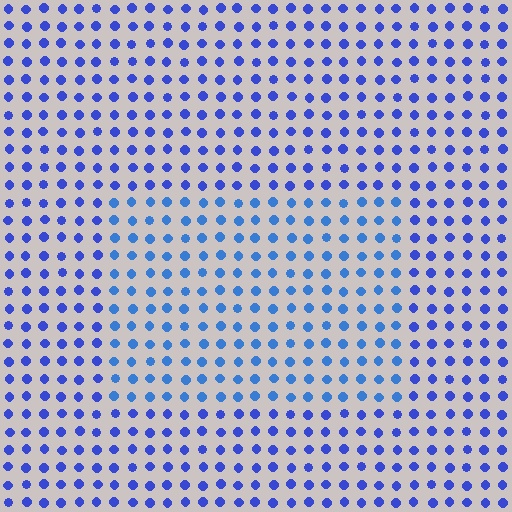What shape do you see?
I see a rectangle.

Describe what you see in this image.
The image is filled with small blue elements in a uniform arrangement. A rectangle-shaped region is visible where the elements are tinted to a slightly different hue, forming a subtle color boundary.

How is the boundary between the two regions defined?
The boundary is defined purely by a slight shift in hue (about 20 degrees). Spacing, size, and orientation are identical on both sides.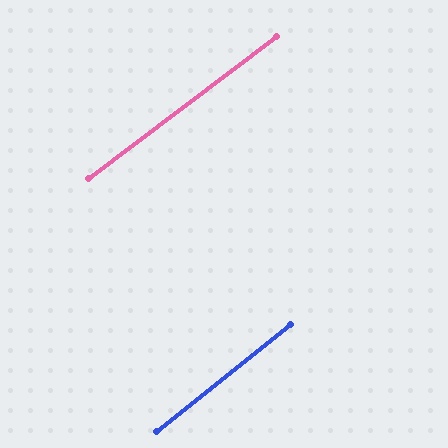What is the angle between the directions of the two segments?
Approximately 2 degrees.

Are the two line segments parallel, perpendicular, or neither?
Parallel — their directions differ by only 1.6°.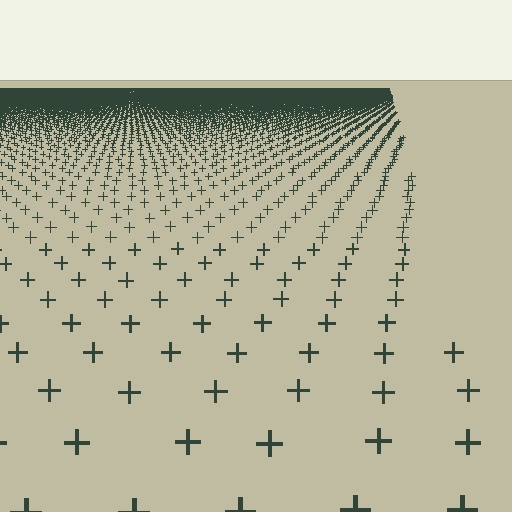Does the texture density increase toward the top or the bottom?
Density increases toward the top.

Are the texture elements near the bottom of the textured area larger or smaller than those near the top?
Larger. Near the bottom, elements are closer to the viewer and appear at a bigger on-screen size.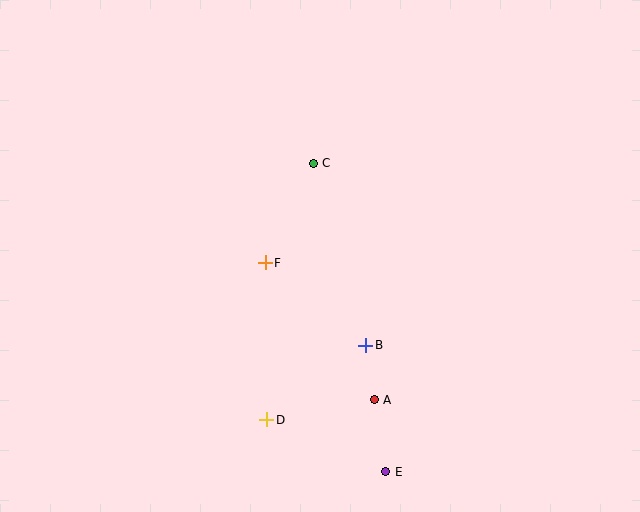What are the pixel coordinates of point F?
Point F is at (265, 263).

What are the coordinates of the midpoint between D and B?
The midpoint between D and B is at (316, 383).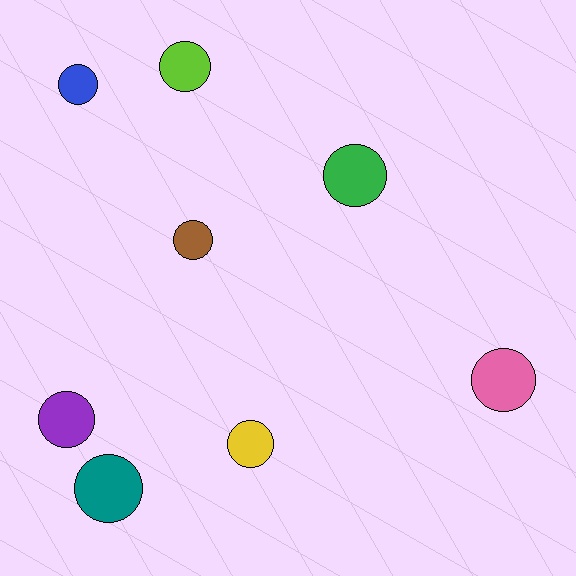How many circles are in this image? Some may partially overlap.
There are 8 circles.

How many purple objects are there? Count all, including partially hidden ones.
There is 1 purple object.